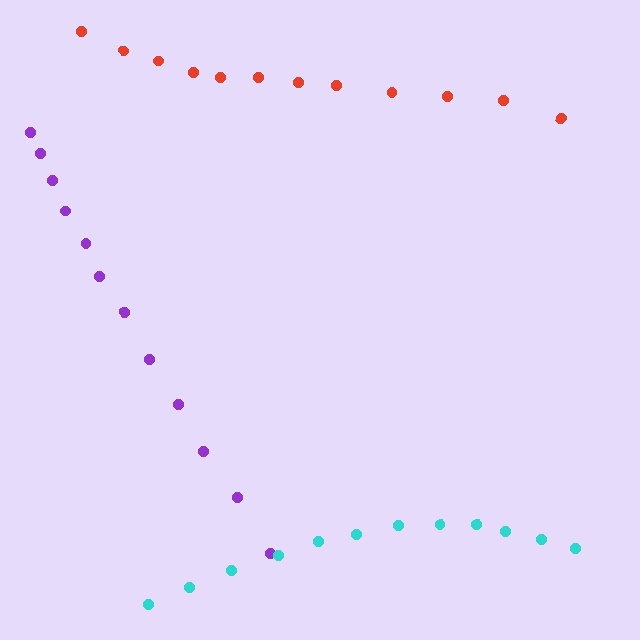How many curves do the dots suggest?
There are 3 distinct paths.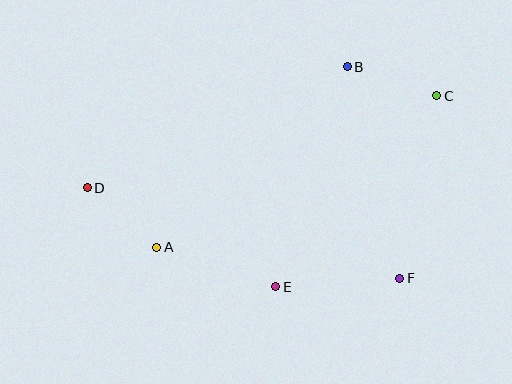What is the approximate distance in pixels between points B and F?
The distance between B and F is approximately 218 pixels.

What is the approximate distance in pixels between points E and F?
The distance between E and F is approximately 124 pixels.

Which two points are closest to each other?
Points A and D are closest to each other.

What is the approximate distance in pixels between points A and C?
The distance between A and C is approximately 318 pixels.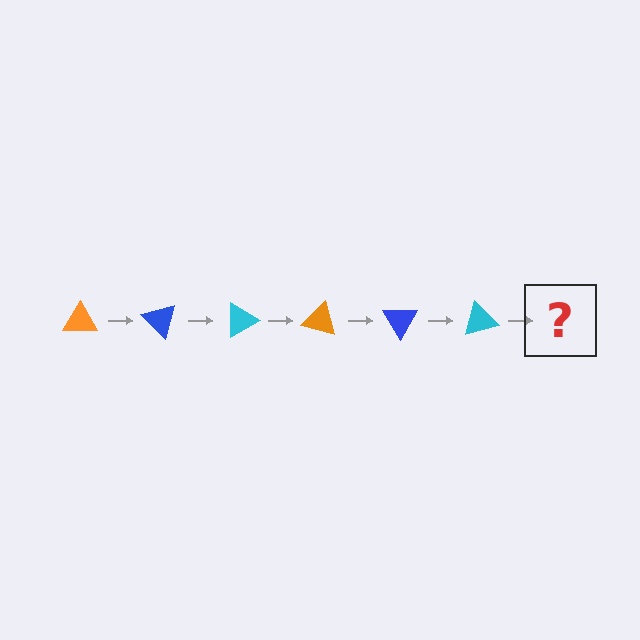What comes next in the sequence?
The next element should be an orange triangle, rotated 270 degrees from the start.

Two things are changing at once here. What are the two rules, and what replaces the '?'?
The two rules are that it rotates 45 degrees each step and the color cycles through orange, blue, and cyan. The '?' should be an orange triangle, rotated 270 degrees from the start.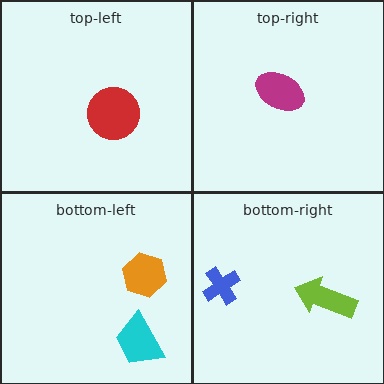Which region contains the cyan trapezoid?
The bottom-left region.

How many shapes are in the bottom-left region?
2.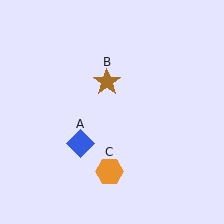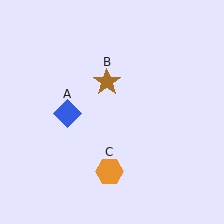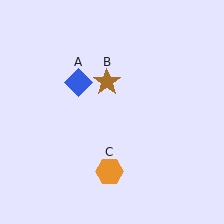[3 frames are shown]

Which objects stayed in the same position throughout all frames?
Brown star (object B) and orange hexagon (object C) remained stationary.